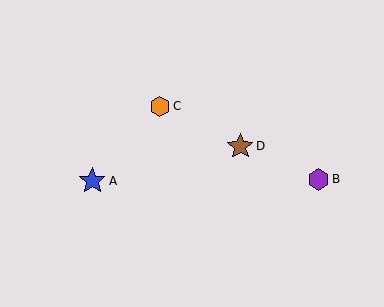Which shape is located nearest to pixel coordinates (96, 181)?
The blue star (labeled A) at (92, 181) is nearest to that location.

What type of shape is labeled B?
Shape B is a purple hexagon.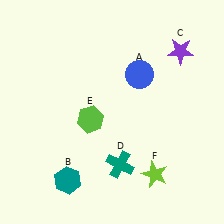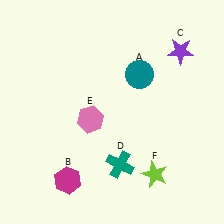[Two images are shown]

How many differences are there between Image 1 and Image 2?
There are 3 differences between the two images.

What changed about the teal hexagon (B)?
In Image 1, B is teal. In Image 2, it changed to magenta.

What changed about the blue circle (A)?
In Image 1, A is blue. In Image 2, it changed to teal.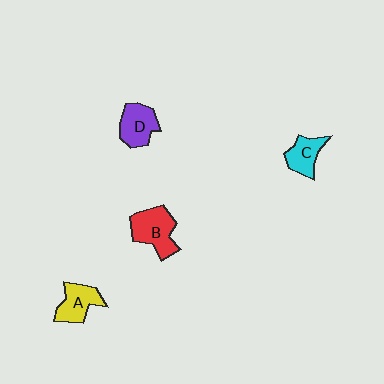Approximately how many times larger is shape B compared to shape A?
Approximately 1.3 times.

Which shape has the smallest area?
Shape C (cyan).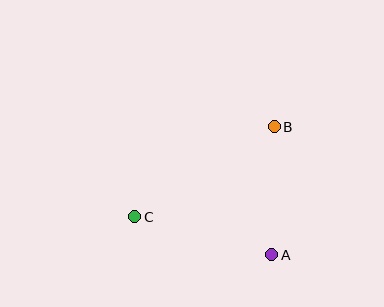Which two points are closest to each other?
Points A and B are closest to each other.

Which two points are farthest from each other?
Points B and C are farthest from each other.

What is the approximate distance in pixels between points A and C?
The distance between A and C is approximately 142 pixels.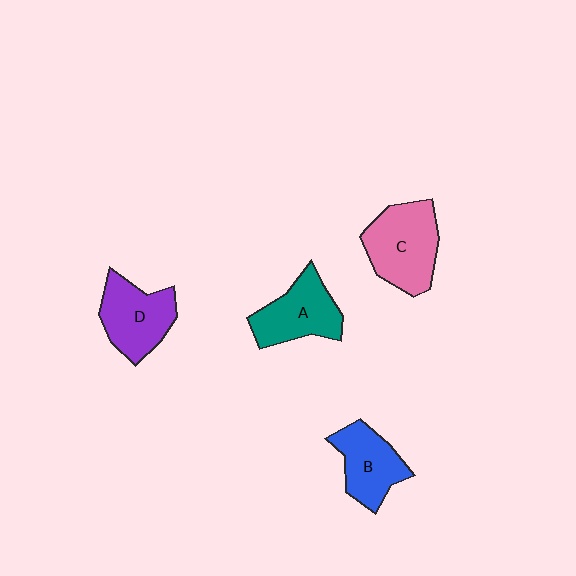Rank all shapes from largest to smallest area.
From largest to smallest: C (pink), D (purple), A (teal), B (blue).